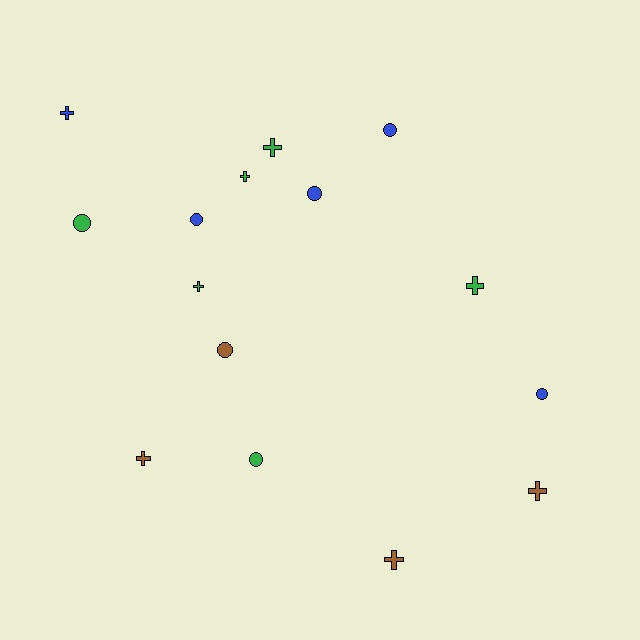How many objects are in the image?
There are 15 objects.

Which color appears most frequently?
Green, with 6 objects.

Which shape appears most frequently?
Cross, with 8 objects.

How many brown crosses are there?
There are 3 brown crosses.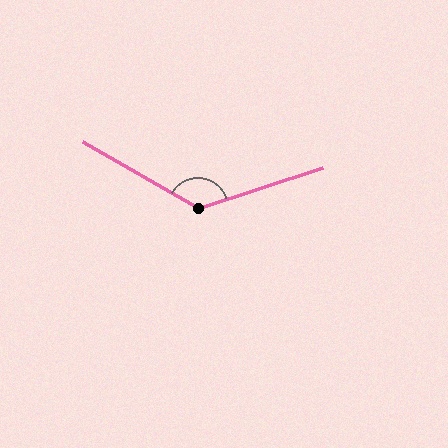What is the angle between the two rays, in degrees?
Approximately 132 degrees.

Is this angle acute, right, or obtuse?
It is obtuse.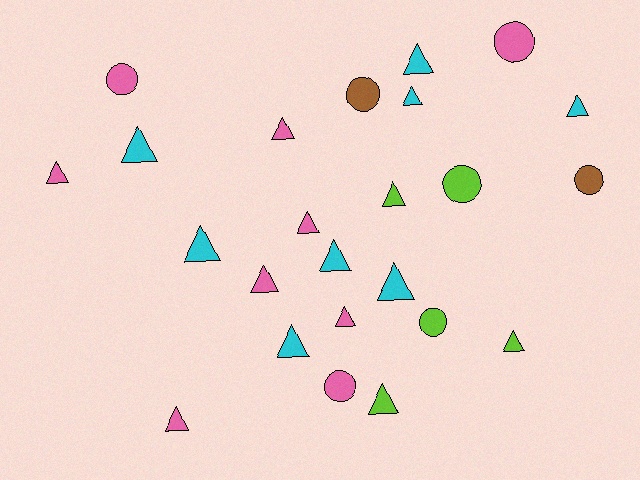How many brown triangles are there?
There are no brown triangles.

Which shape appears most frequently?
Triangle, with 17 objects.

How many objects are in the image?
There are 24 objects.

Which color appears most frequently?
Pink, with 9 objects.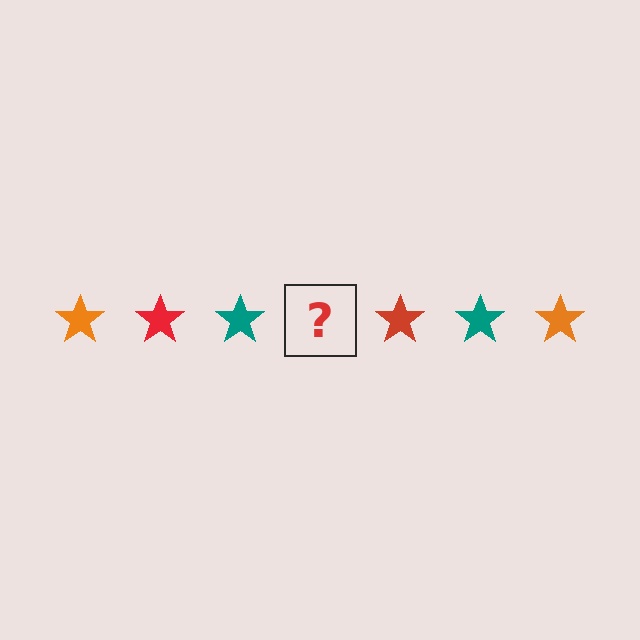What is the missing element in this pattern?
The missing element is an orange star.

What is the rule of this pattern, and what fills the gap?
The rule is that the pattern cycles through orange, red, teal stars. The gap should be filled with an orange star.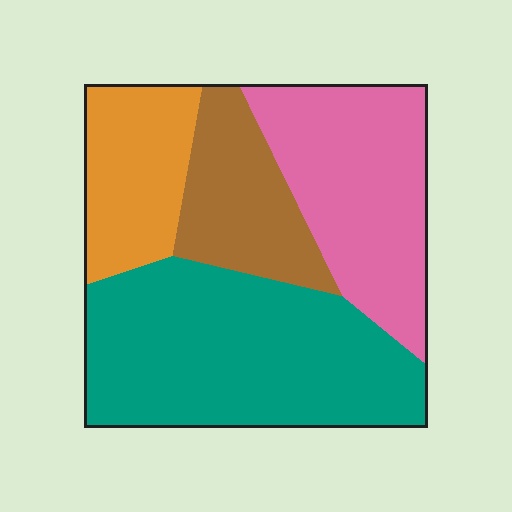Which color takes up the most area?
Teal, at roughly 40%.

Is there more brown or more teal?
Teal.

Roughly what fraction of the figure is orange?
Orange covers roughly 15% of the figure.